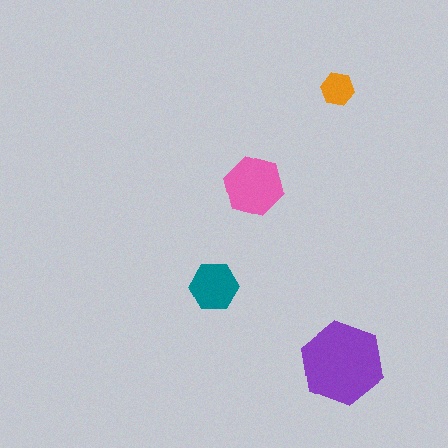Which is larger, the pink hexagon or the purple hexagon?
The purple one.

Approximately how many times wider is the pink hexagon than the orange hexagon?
About 2 times wider.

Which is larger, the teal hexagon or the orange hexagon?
The teal one.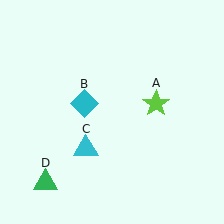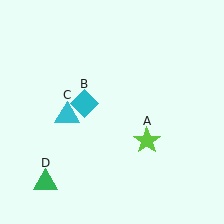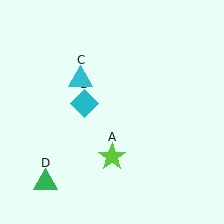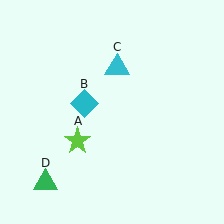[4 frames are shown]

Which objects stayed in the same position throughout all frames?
Cyan diamond (object B) and green triangle (object D) remained stationary.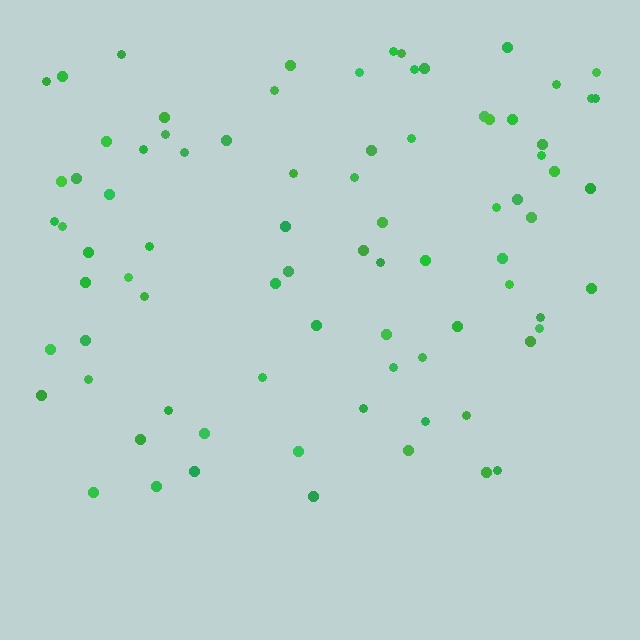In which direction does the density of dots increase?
From bottom to top, with the top side densest.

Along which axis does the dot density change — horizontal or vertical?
Vertical.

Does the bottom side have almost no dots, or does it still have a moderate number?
Still a moderate number, just noticeably fewer than the top.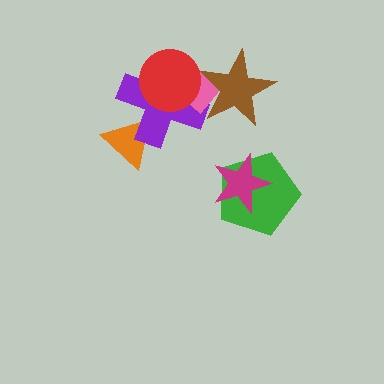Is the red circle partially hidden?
No, no other shape covers it.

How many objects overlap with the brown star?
2 objects overlap with the brown star.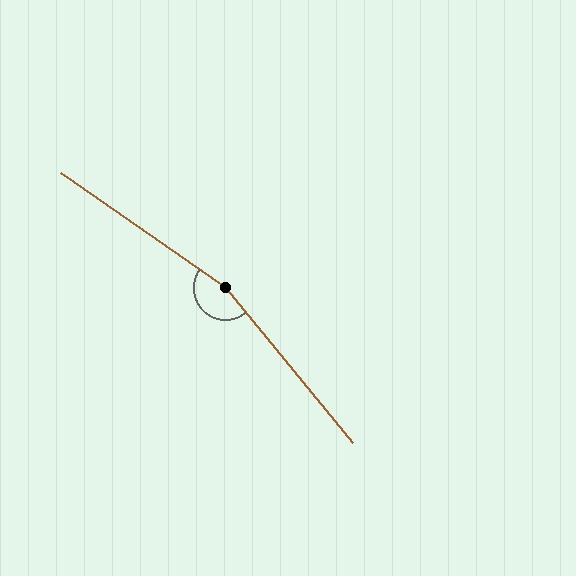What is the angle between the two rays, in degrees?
Approximately 164 degrees.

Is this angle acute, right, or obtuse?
It is obtuse.